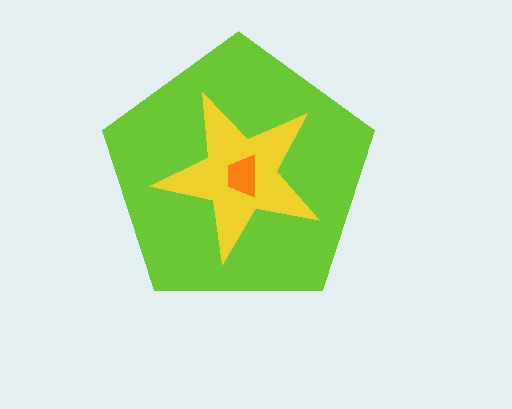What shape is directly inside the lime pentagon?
The yellow star.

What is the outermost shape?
The lime pentagon.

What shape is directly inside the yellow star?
The orange trapezoid.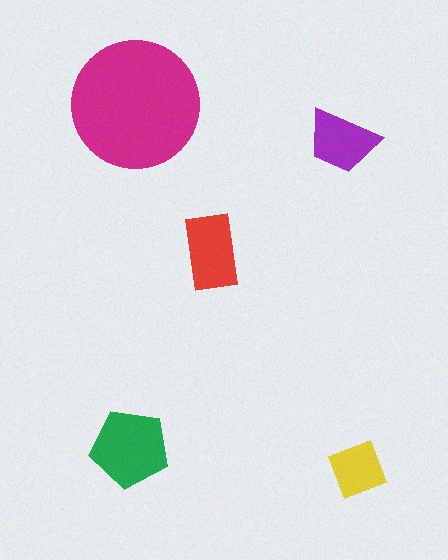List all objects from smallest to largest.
The yellow square, the purple trapezoid, the red rectangle, the green pentagon, the magenta circle.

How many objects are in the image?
There are 5 objects in the image.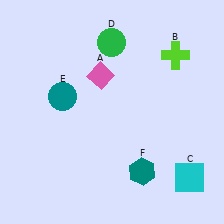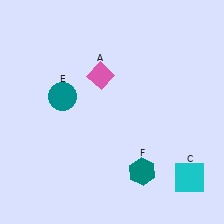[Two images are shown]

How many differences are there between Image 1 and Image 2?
There are 2 differences between the two images.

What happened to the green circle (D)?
The green circle (D) was removed in Image 2. It was in the top-left area of Image 1.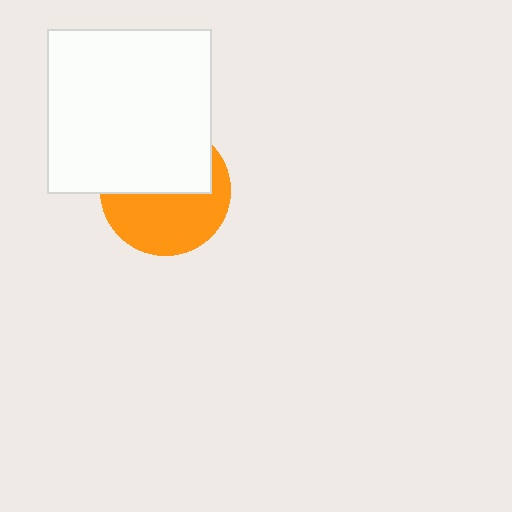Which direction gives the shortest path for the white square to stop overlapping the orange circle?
Moving up gives the shortest separation.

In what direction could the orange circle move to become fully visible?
The orange circle could move down. That would shift it out from behind the white square entirely.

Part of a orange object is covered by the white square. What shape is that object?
It is a circle.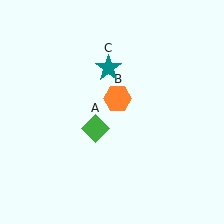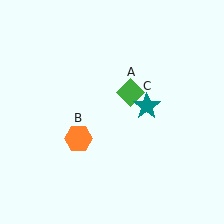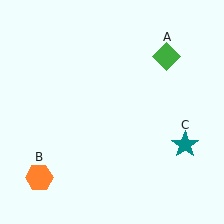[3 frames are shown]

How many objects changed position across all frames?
3 objects changed position: green diamond (object A), orange hexagon (object B), teal star (object C).